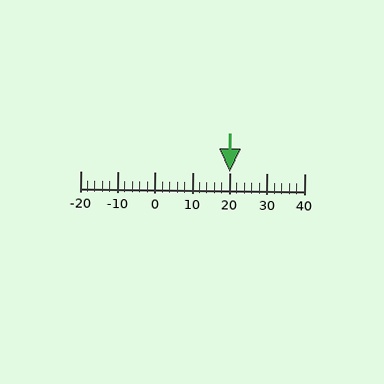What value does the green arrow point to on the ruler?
The green arrow points to approximately 20.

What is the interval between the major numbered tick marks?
The major tick marks are spaced 10 units apart.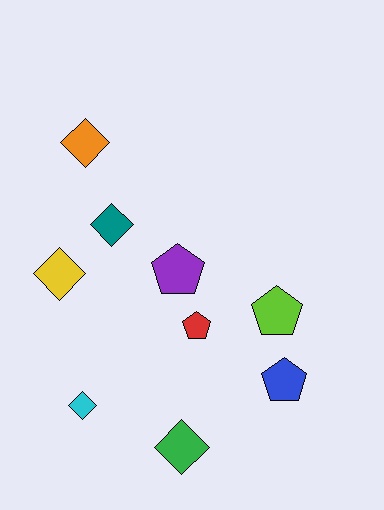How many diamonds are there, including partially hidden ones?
There are 5 diamonds.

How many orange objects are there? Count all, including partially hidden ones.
There is 1 orange object.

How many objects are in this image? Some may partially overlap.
There are 9 objects.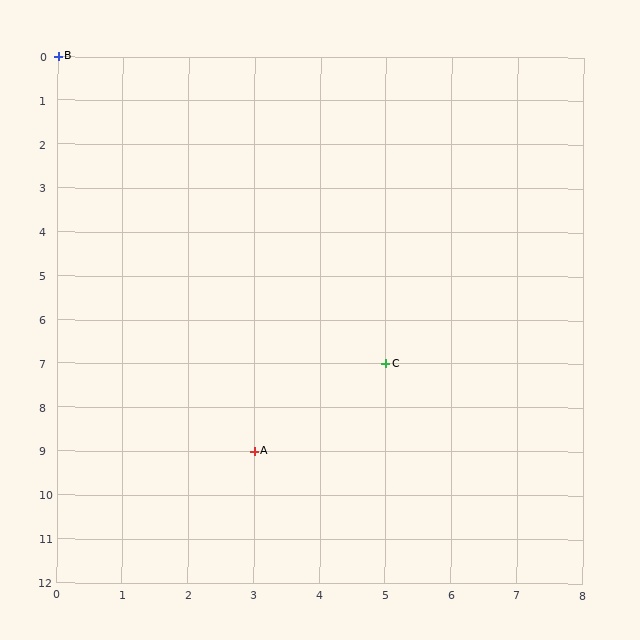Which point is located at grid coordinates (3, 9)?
Point A is at (3, 9).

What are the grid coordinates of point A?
Point A is at grid coordinates (3, 9).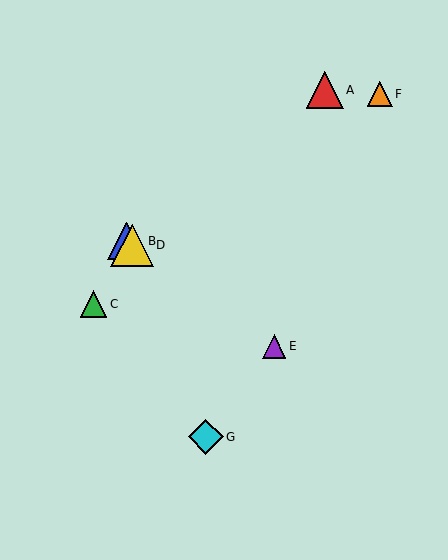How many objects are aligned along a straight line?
3 objects (B, D, E) are aligned along a straight line.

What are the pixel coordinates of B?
Object B is at (127, 241).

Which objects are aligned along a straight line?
Objects B, D, E are aligned along a straight line.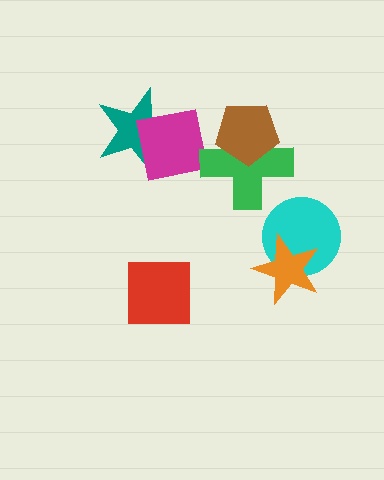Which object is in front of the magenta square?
The green cross is in front of the magenta square.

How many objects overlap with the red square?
0 objects overlap with the red square.